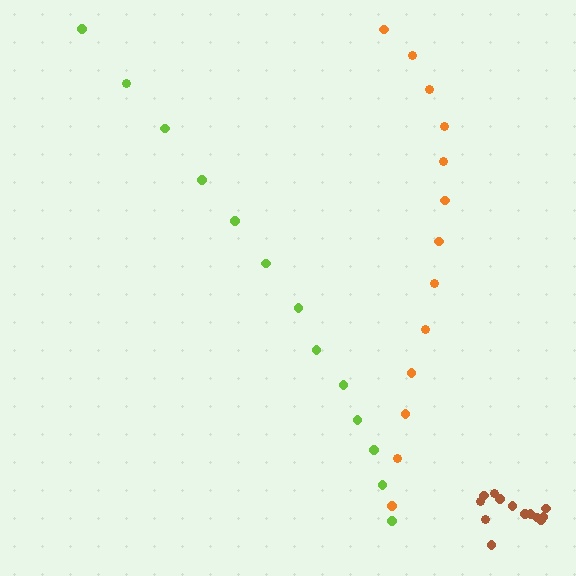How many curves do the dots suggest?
There are 3 distinct paths.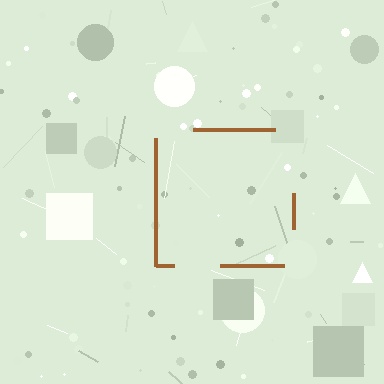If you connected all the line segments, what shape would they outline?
They would outline a square.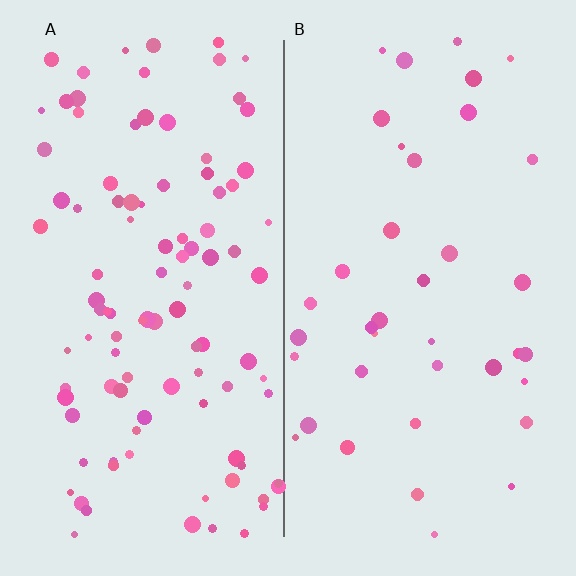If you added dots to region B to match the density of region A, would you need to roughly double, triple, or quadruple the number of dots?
Approximately triple.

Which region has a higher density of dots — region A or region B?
A (the left).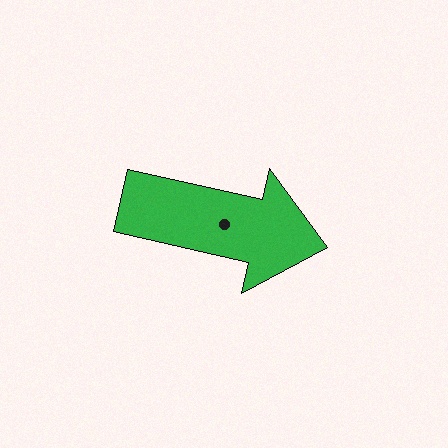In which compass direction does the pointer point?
East.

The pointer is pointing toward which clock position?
Roughly 3 o'clock.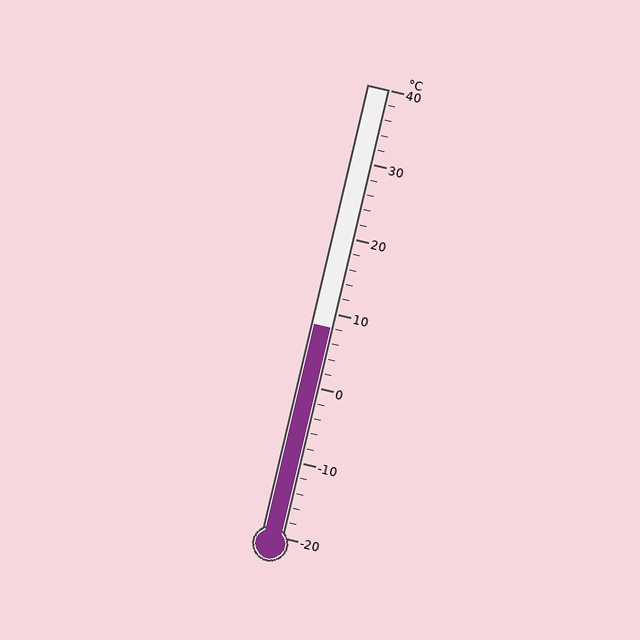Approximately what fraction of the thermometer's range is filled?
The thermometer is filled to approximately 45% of its range.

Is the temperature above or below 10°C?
The temperature is below 10°C.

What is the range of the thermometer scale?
The thermometer scale ranges from -20°C to 40°C.